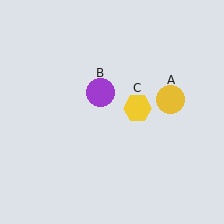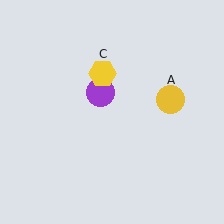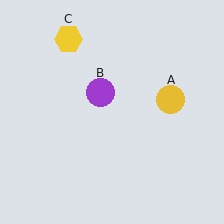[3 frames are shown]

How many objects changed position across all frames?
1 object changed position: yellow hexagon (object C).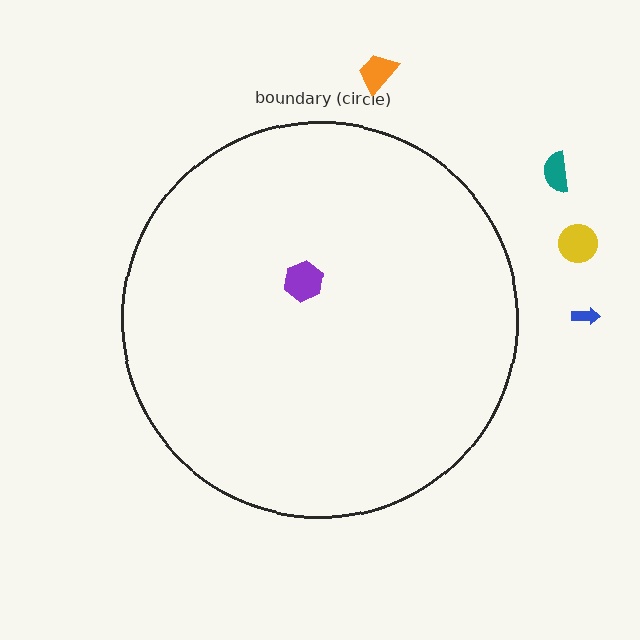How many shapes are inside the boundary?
1 inside, 4 outside.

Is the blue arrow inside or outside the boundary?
Outside.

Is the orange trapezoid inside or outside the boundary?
Outside.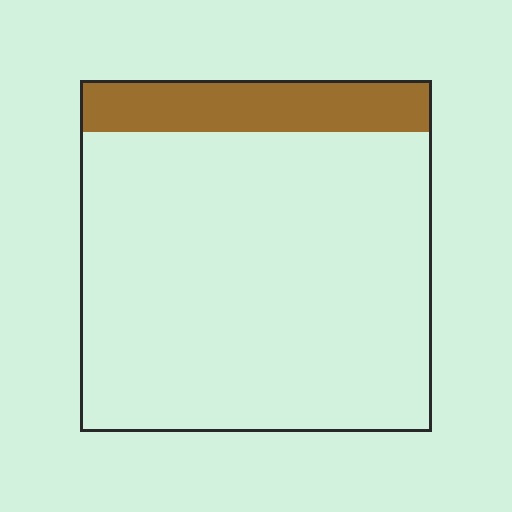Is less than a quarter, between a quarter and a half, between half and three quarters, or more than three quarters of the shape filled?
Less than a quarter.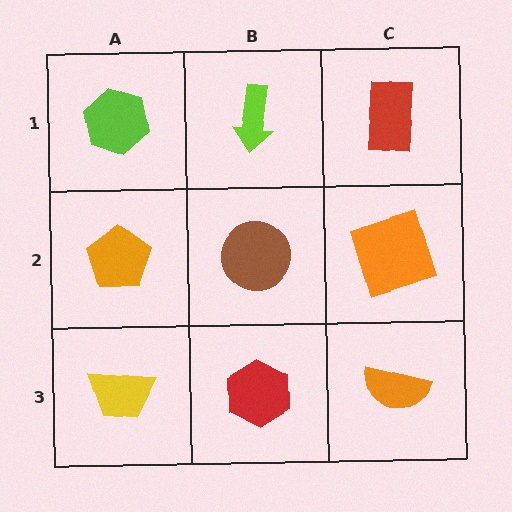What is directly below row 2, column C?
An orange semicircle.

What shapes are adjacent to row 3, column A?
An orange pentagon (row 2, column A), a red hexagon (row 3, column B).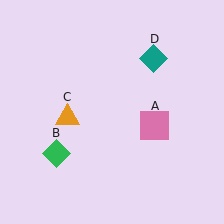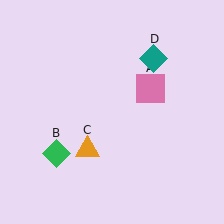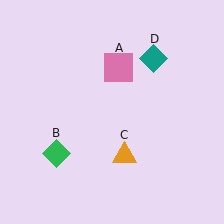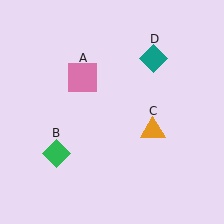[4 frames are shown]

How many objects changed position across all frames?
2 objects changed position: pink square (object A), orange triangle (object C).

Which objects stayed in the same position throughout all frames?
Green diamond (object B) and teal diamond (object D) remained stationary.